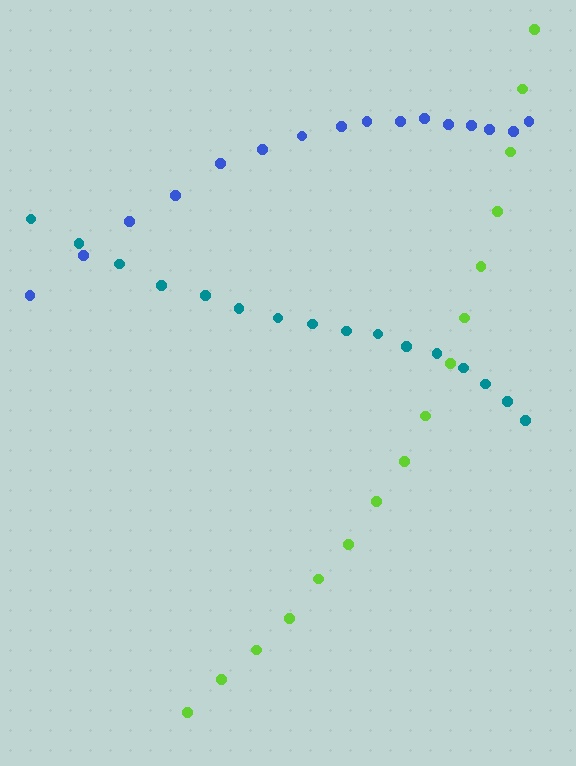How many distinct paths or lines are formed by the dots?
There are 3 distinct paths.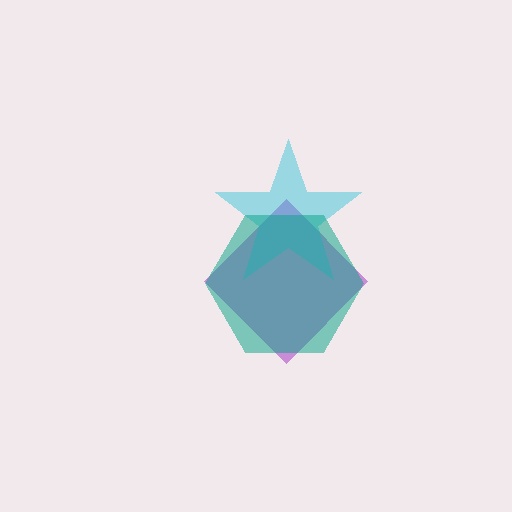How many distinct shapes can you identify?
There are 3 distinct shapes: a purple diamond, a cyan star, a teal hexagon.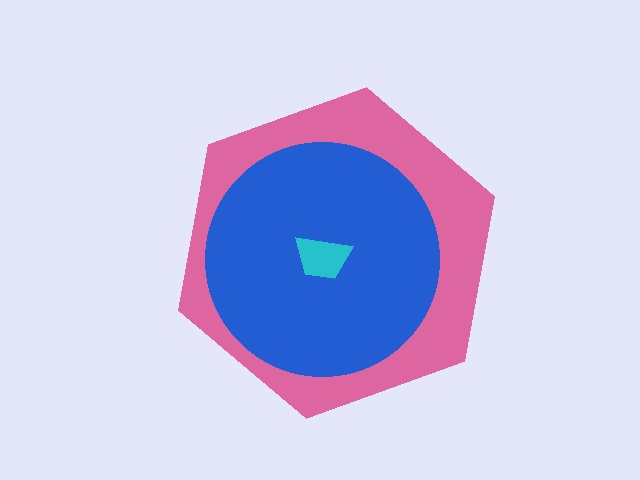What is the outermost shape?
The pink hexagon.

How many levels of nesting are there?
3.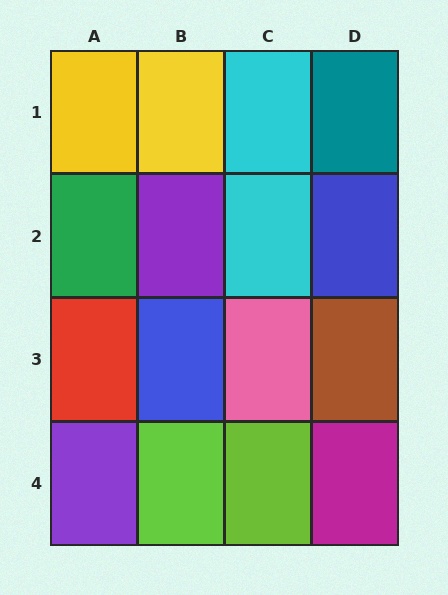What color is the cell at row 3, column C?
Pink.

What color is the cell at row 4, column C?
Lime.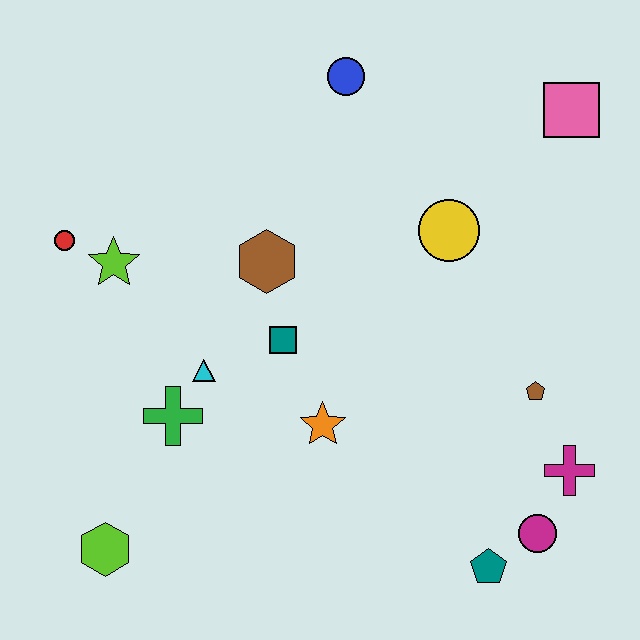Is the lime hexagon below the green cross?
Yes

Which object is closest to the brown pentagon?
The magenta cross is closest to the brown pentagon.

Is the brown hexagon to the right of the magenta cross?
No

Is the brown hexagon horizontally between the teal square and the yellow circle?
No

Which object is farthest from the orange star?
The pink square is farthest from the orange star.